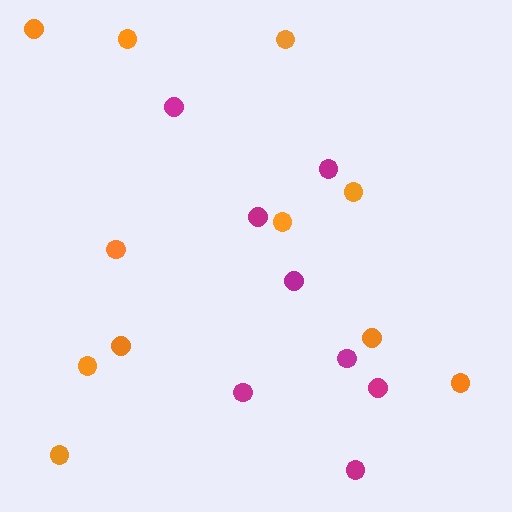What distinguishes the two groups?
There are 2 groups: one group of orange circles (11) and one group of magenta circles (8).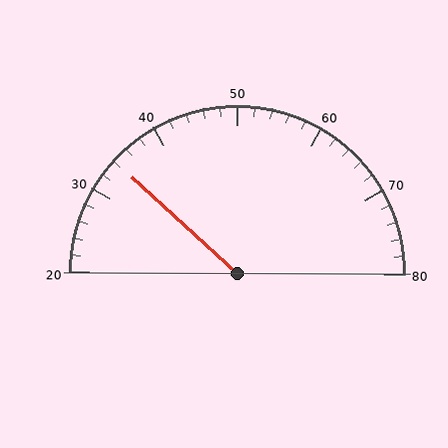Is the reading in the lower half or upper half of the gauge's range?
The reading is in the lower half of the range (20 to 80).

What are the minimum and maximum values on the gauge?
The gauge ranges from 20 to 80.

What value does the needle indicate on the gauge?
The needle indicates approximately 34.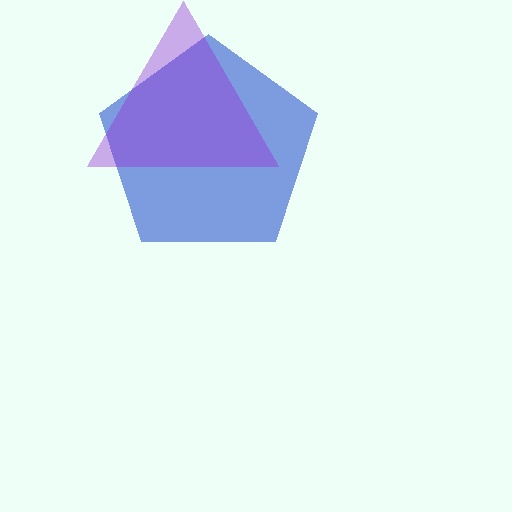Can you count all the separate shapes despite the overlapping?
Yes, there are 2 separate shapes.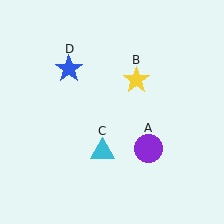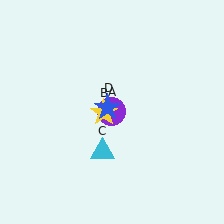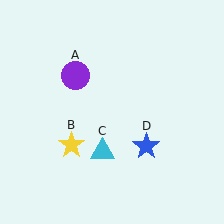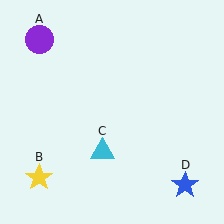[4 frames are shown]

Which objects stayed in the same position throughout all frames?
Cyan triangle (object C) remained stationary.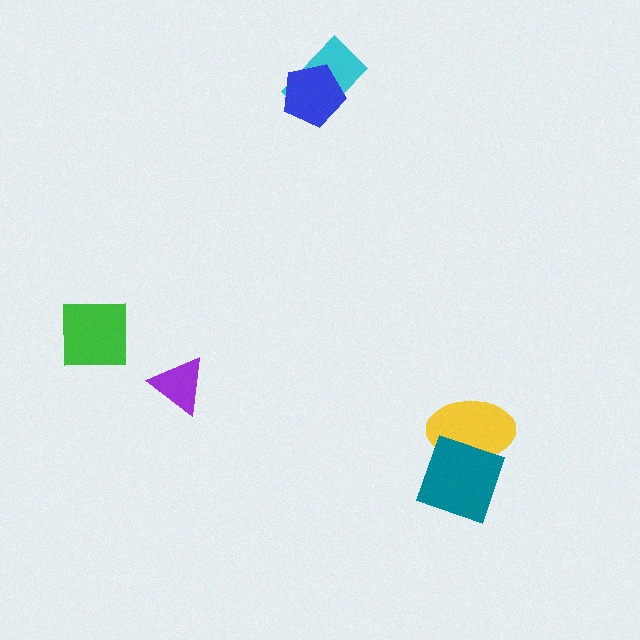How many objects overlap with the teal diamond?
1 object overlaps with the teal diamond.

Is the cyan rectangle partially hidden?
Yes, it is partially covered by another shape.